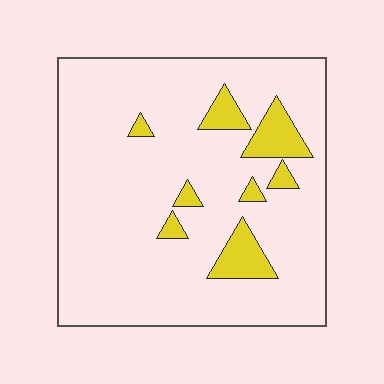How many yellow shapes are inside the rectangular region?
8.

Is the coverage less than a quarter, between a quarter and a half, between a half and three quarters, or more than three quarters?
Less than a quarter.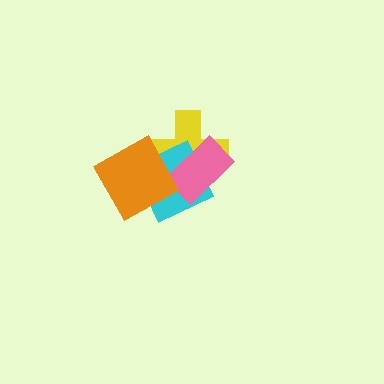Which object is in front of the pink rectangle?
The orange diamond is in front of the pink rectangle.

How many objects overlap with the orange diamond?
3 objects overlap with the orange diamond.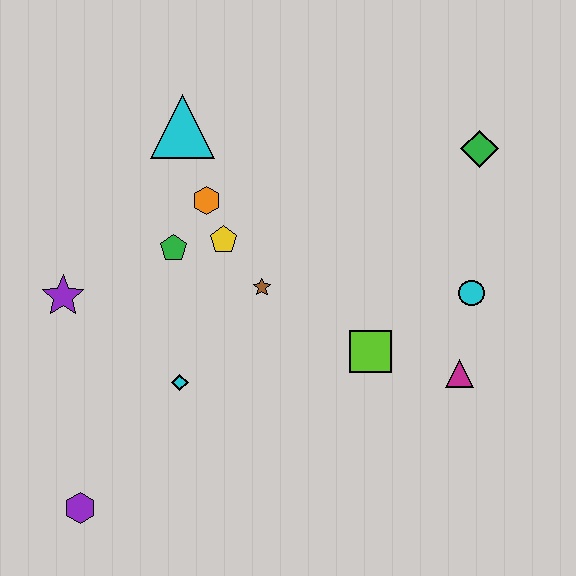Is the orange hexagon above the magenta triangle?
Yes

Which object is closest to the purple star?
The green pentagon is closest to the purple star.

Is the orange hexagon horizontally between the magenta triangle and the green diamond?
No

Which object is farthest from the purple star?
The green diamond is farthest from the purple star.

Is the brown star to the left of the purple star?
No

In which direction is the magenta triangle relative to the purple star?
The magenta triangle is to the right of the purple star.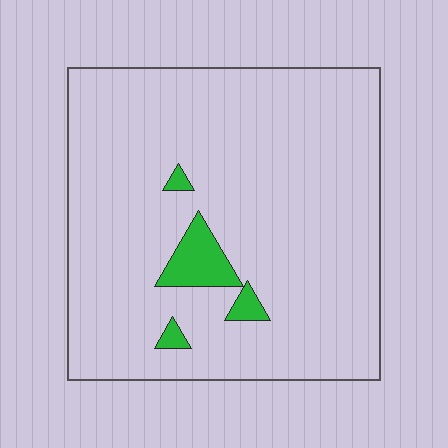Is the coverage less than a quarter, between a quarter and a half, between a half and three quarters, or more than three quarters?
Less than a quarter.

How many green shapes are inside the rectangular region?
4.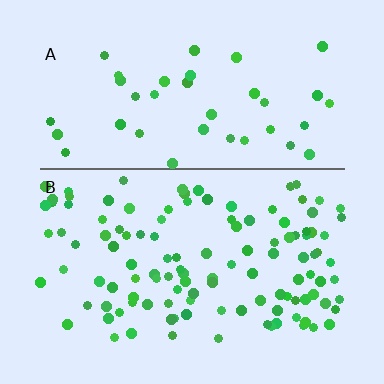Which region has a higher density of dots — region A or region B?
B (the bottom).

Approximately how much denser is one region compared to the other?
Approximately 2.9× — region B over region A.